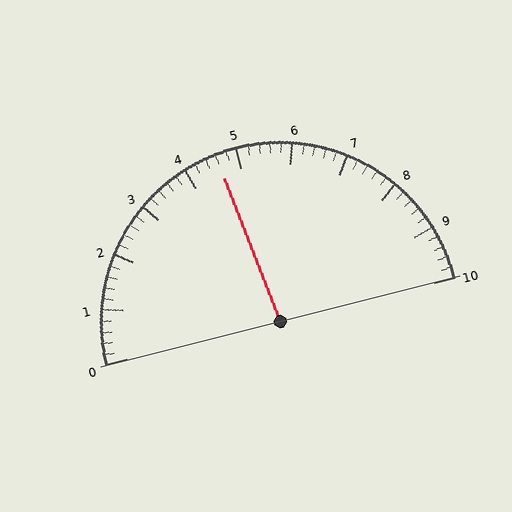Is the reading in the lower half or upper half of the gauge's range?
The reading is in the lower half of the range (0 to 10).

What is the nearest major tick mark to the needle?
The nearest major tick mark is 5.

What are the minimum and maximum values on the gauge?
The gauge ranges from 0 to 10.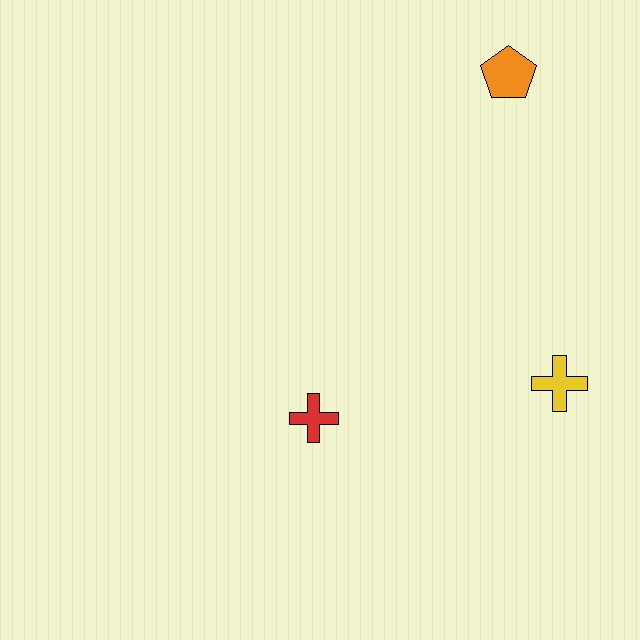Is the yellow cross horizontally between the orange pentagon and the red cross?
No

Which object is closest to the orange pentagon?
The yellow cross is closest to the orange pentagon.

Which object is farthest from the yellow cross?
The orange pentagon is farthest from the yellow cross.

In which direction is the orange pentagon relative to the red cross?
The orange pentagon is above the red cross.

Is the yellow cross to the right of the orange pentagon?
Yes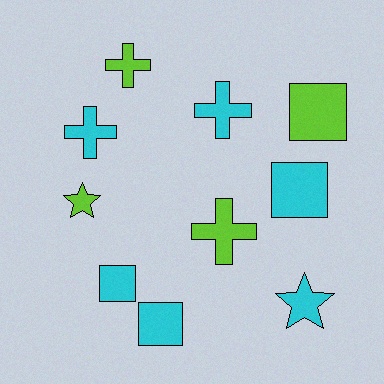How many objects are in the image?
There are 10 objects.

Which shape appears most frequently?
Cross, with 4 objects.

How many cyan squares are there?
There are 3 cyan squares.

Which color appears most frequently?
Cyan, with 6 objects.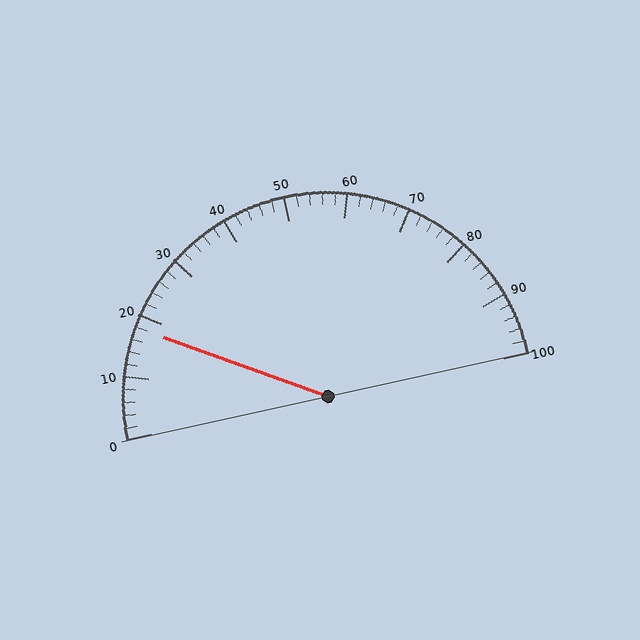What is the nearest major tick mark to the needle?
The nearest major tick mark is 20.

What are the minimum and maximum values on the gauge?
The gauge ranges from 0 to 100.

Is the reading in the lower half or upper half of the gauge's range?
The reading is in the lower half of the range (0 to 100).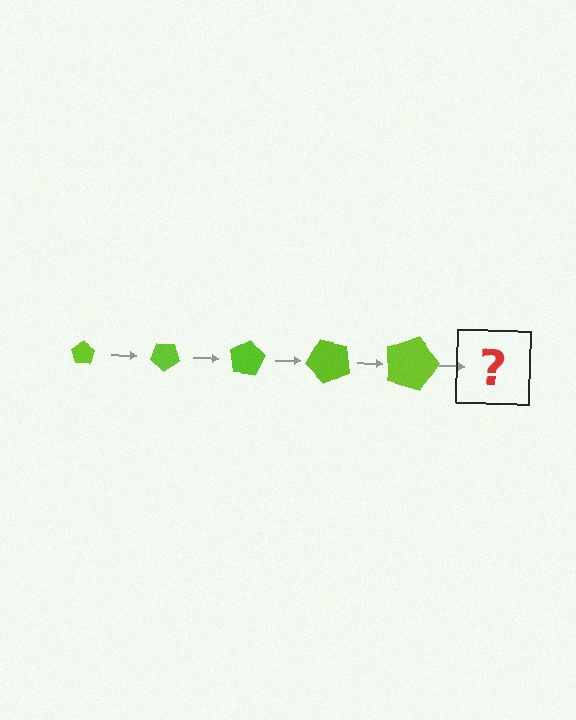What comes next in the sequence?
The next element should be a pentagon, larger than the previous one and rotated 200 degrees from the start.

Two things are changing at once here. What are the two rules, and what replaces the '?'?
The two rules are that the pentagon grows larger each step and it rotates 40 degrees each step. The '?' should be a pentagon, larger than the previous one and rotated 200 degrees from the start.